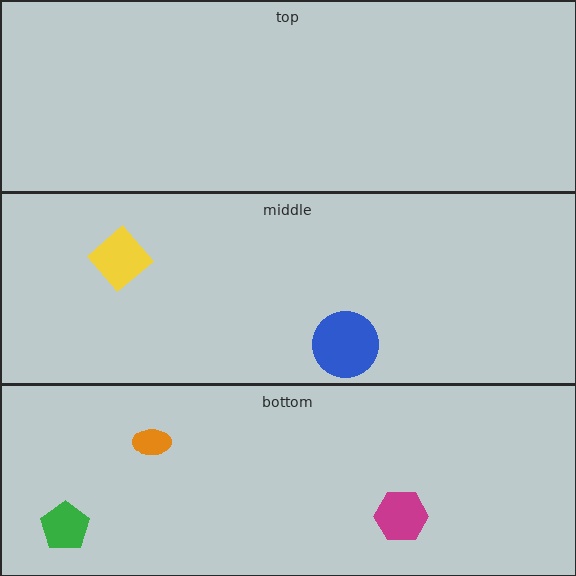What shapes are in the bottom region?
The green pentagon, the magenta hexagon, the orange ellipse.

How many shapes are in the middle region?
2.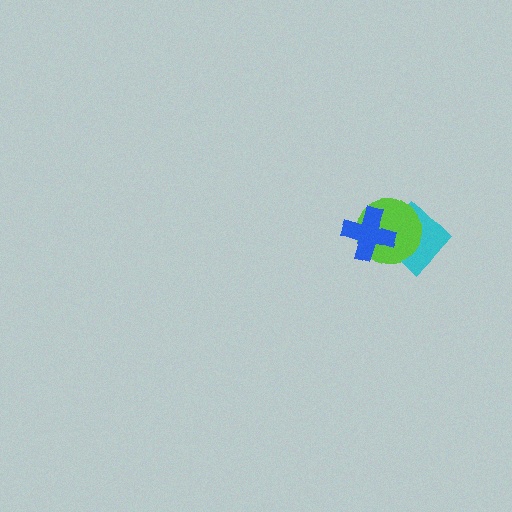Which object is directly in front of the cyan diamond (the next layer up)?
The lime circle is directly in front of the cyan diamond.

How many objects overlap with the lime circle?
2 objects overlap with the lime circle.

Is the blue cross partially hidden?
No, no other shape covers it.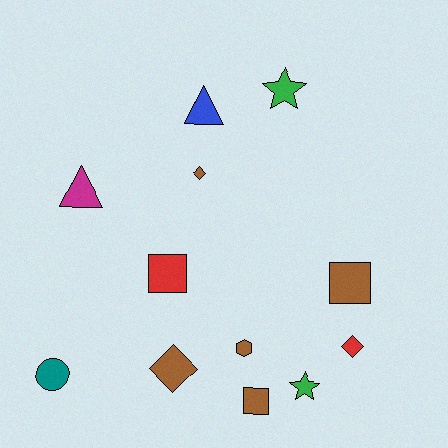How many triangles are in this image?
There are 2 triangles.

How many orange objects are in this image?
There are no orange objects.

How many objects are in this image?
There are 12 objects.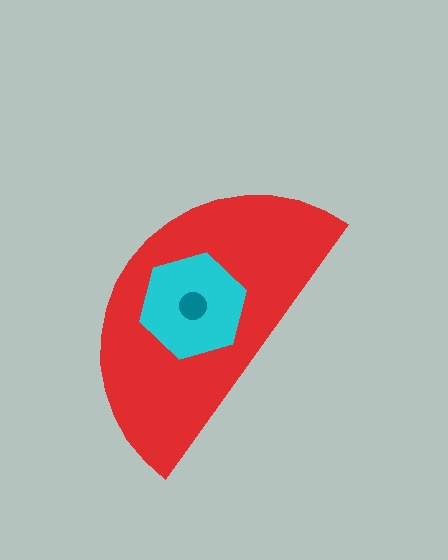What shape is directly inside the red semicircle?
The cyan hexagon.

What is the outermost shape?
The red semicircle.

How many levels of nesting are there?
3.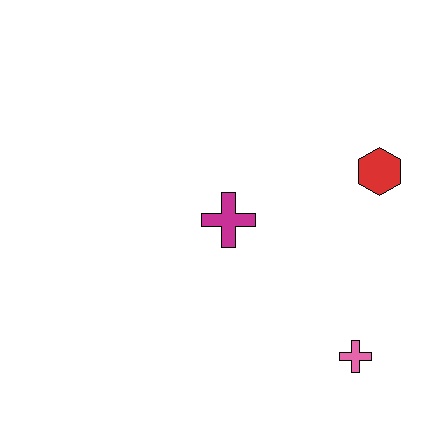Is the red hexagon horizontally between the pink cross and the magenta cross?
No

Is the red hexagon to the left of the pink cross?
No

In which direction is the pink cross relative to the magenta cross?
The pink cross is below the magenta cross.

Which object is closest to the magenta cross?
The red hexagon is closest to the magenta cross.